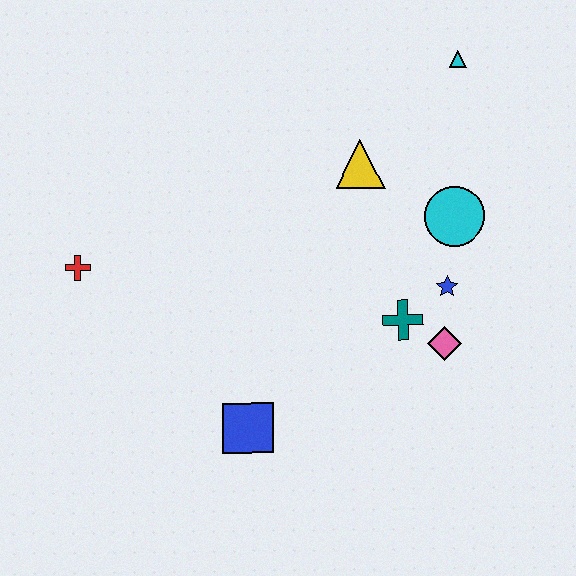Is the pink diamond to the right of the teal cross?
Yes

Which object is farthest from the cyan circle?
The red cross is farthest from the cyan circle.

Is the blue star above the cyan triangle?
No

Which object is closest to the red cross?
The blue square is closest to the red cross.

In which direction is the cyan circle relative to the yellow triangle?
The cyan circle is to the right of the yellow triangle.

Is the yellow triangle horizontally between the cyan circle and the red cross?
Yes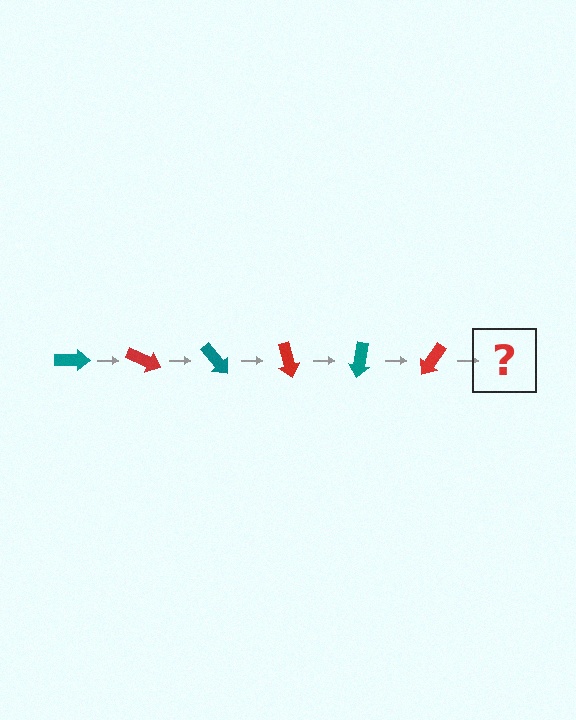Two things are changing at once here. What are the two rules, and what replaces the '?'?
The two rules are that it rotates 25 degrees each step and the color cycles through teal and red. The '?' should be a teal arrow, rotated 150 degrees from the start.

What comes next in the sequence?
The next element should be a teal arrow, rotated 150 degrees from the start.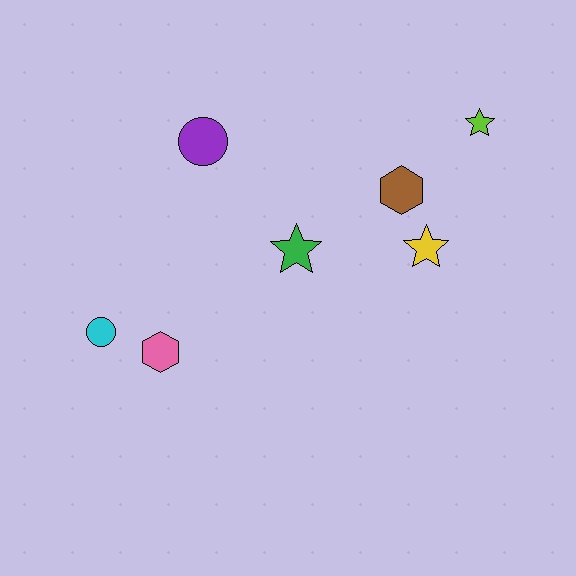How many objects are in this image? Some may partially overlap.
There are 7 objects.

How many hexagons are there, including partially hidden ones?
There are 2 hexagons.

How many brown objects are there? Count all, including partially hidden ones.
There is 1 brown object.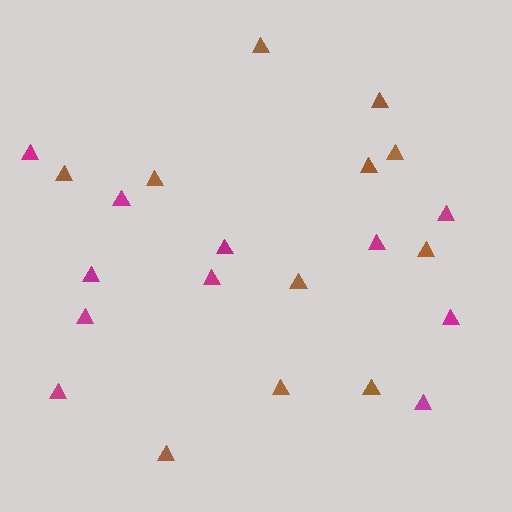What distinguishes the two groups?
There are 2 groups: one group of brown triangles (11) and one group of magenta triangles (11).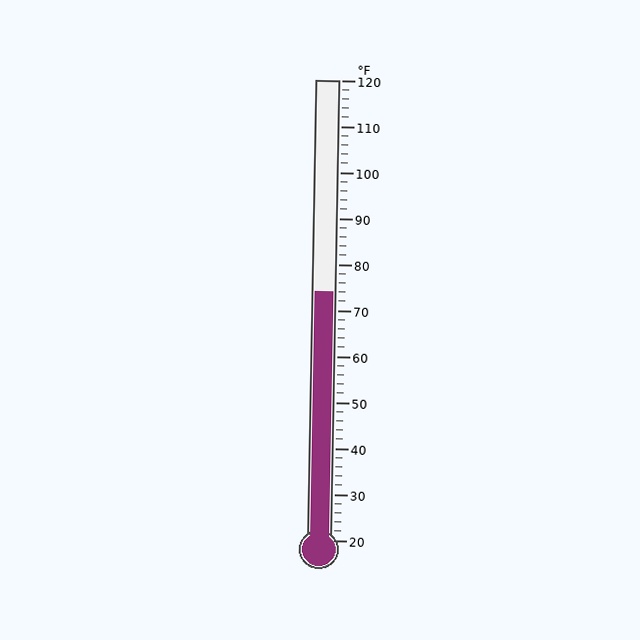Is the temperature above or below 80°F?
The temperature is below 80°F.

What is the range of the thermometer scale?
The thermometer scale ranges from 20°F to 120°F.